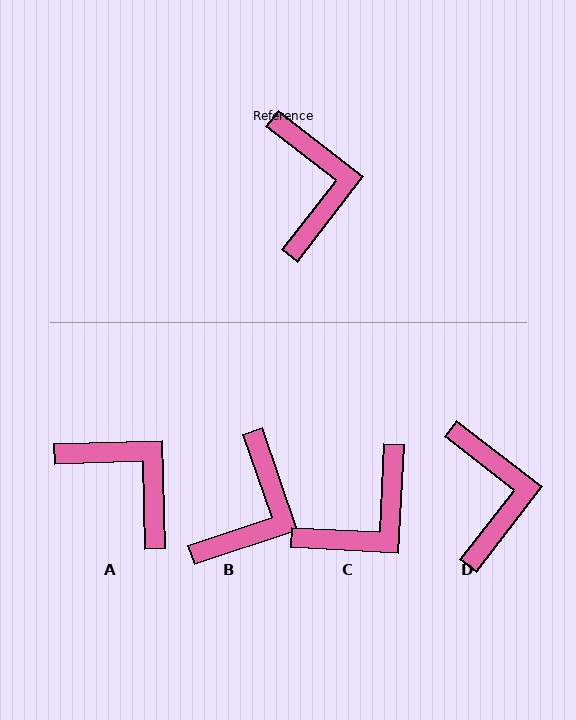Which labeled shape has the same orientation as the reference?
D.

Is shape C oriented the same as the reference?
No, it is off by about 55 degrees.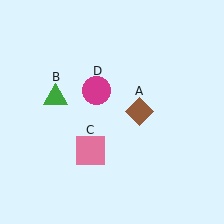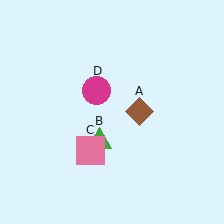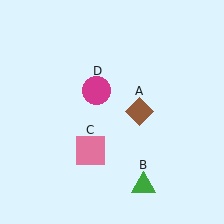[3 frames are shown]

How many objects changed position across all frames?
1 object changed position: green triangle (object B).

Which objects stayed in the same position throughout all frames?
Brown diamond (object A) and pink square (object C) and magenta circle (object D) remained stationary.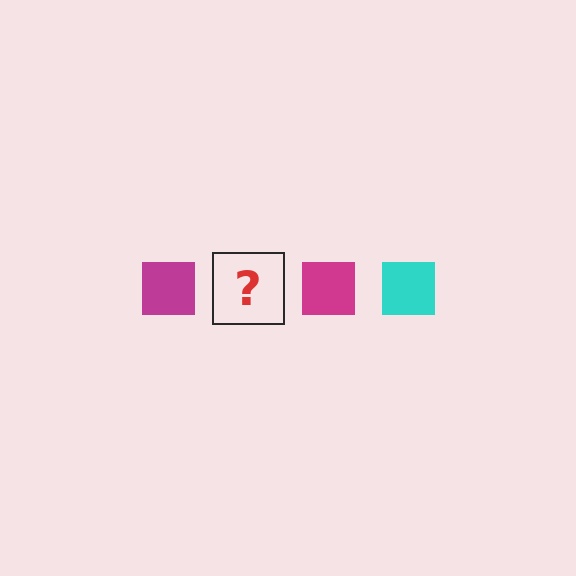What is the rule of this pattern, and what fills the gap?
The rule is that the pattern cycles through magenta, cyan squares. The gap should be filled with a cyan square.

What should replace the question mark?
The question mark should be replaced with a cyan square.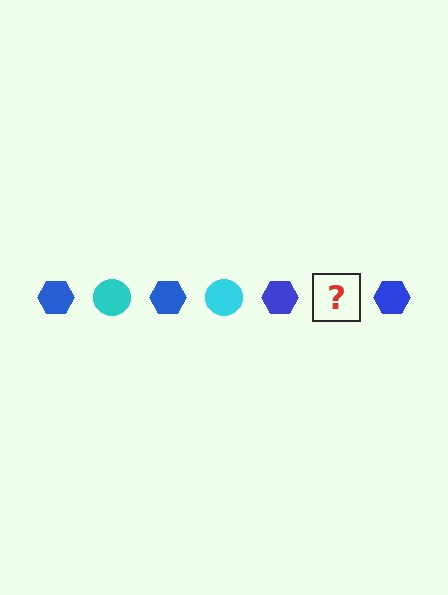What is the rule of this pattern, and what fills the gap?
The rule is that the pattern alternates between blue hexagon and cyan circle. The gap should be filled with a cyan circle.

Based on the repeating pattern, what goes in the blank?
The blank should be a cyan circle.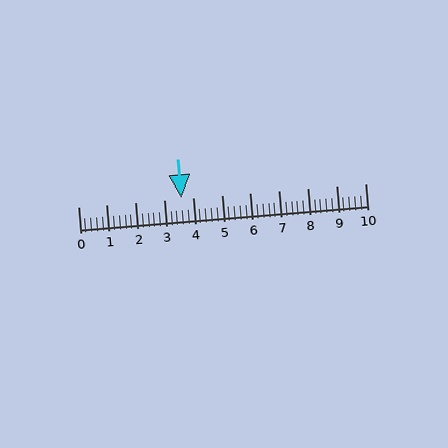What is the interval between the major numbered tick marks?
The major tick marks are spaced 1 units apart.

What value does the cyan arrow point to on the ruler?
The cyan arrow points to approximately 3.6.